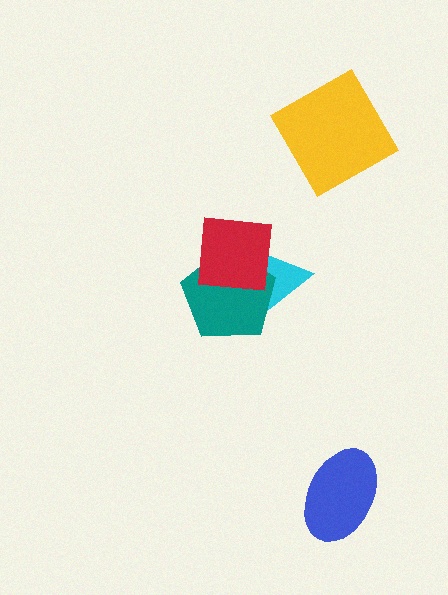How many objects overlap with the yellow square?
0 objects overlap with the yellow square.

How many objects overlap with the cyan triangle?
2 objects overlap with the cyan triangle.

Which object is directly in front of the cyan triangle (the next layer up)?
The teal pentagon is directly in front of the cyan triangle.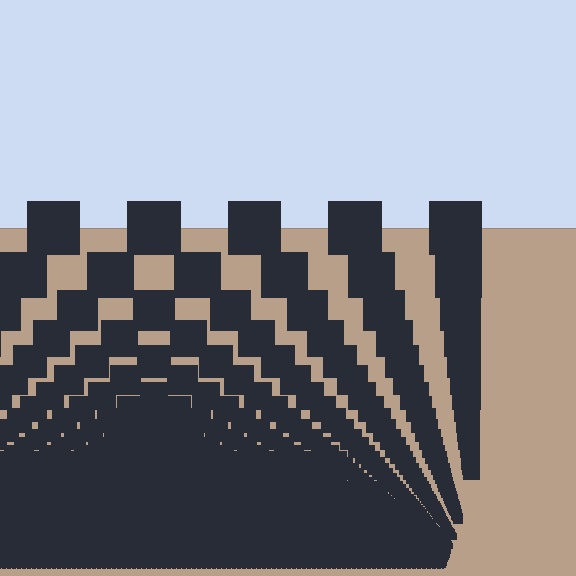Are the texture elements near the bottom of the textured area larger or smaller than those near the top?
Smaller. The gradient is inverted — elements near the bottom are smaller and denser.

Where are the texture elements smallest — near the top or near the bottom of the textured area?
Near the bottom.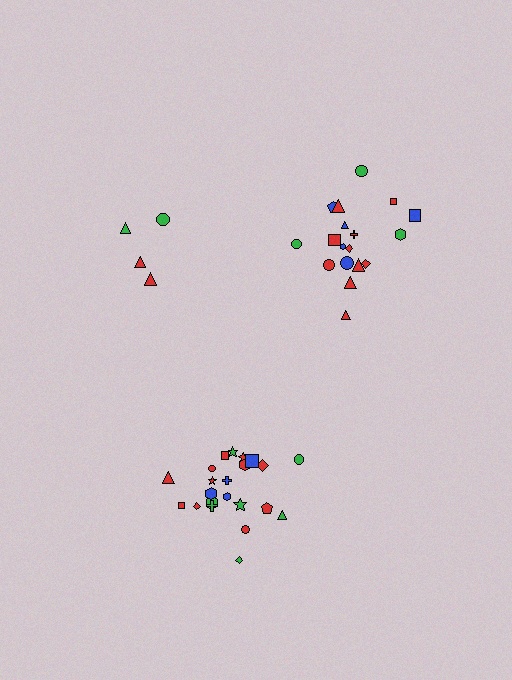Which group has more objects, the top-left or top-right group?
The top-right group.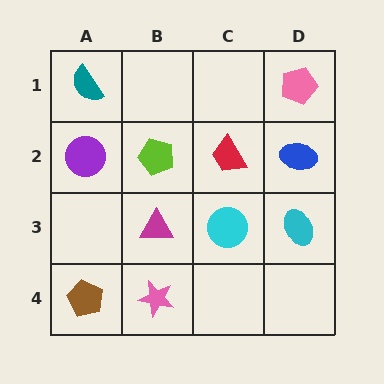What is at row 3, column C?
A cyan circle.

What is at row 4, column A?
A brown pentagon.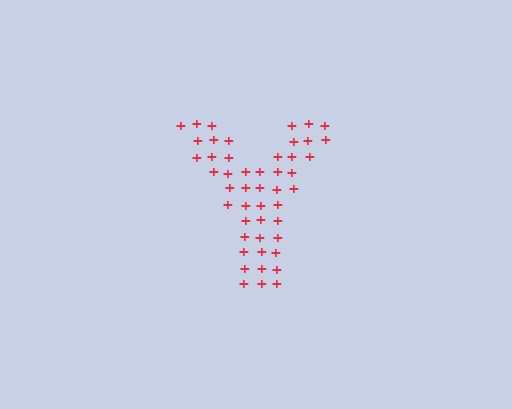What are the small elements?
The small elements are plus signs.